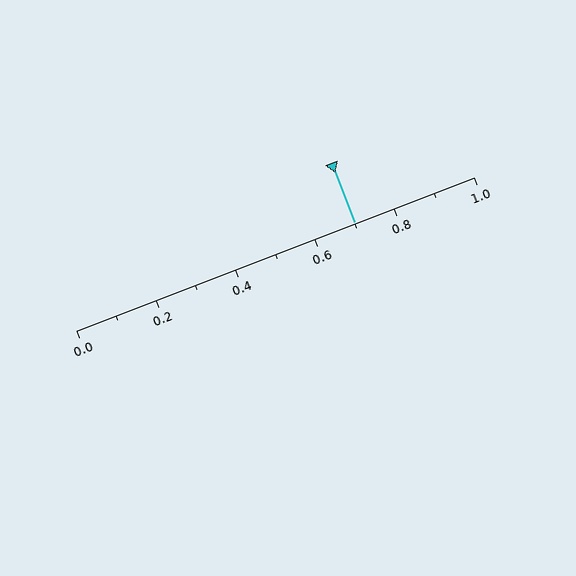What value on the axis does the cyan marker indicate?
The marker indicates approximately 0.7.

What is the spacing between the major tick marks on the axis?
The major ticks are spaced 0.2 apart.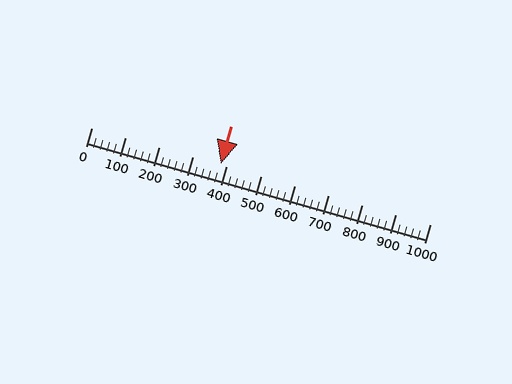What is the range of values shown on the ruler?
The ruler shows values from 0 to 1000.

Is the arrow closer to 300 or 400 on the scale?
The arrow is closer to 400.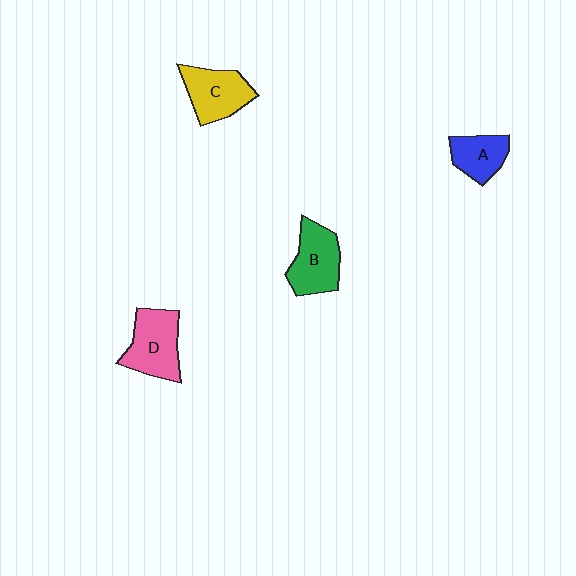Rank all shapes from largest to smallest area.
From largest to smallest: D (pink), B (green), C (yellow), A (blue).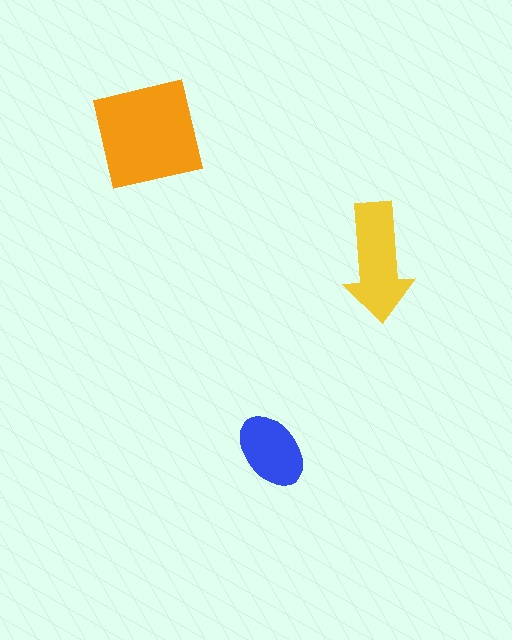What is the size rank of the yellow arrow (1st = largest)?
2nd.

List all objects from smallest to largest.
The blue ellipse, the yellow arrow, the orange square.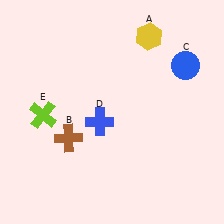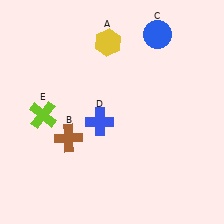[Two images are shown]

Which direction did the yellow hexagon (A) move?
The yellow hexagon (A) moved left.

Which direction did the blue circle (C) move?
The blue circle (C) moved up.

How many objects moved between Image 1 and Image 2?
2 objects moved between the two images.